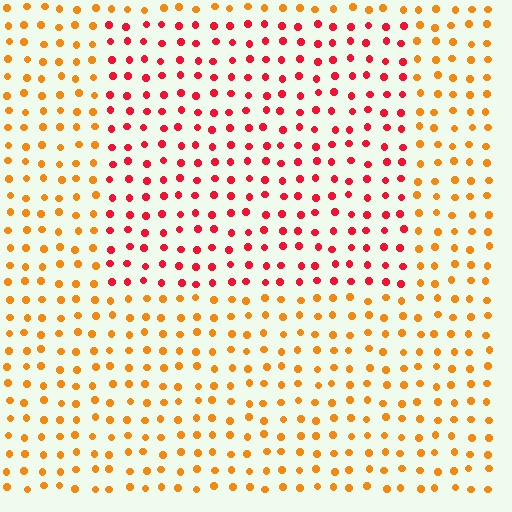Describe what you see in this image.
The image is filled with small orange elements in a uniform arrangement. A rectangle-shaped region is visible where the elements are tinted to a slightly different hue, forming a subtle color boundary.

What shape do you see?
I see a rectangle.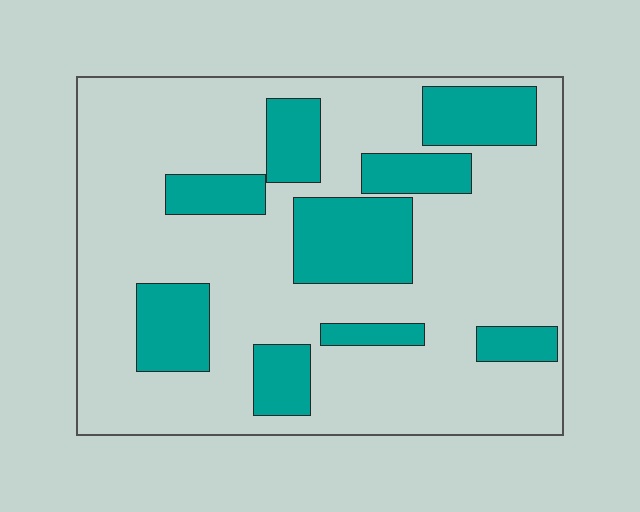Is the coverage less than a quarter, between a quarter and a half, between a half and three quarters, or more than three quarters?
Between a quarter and a half.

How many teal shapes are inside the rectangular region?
9.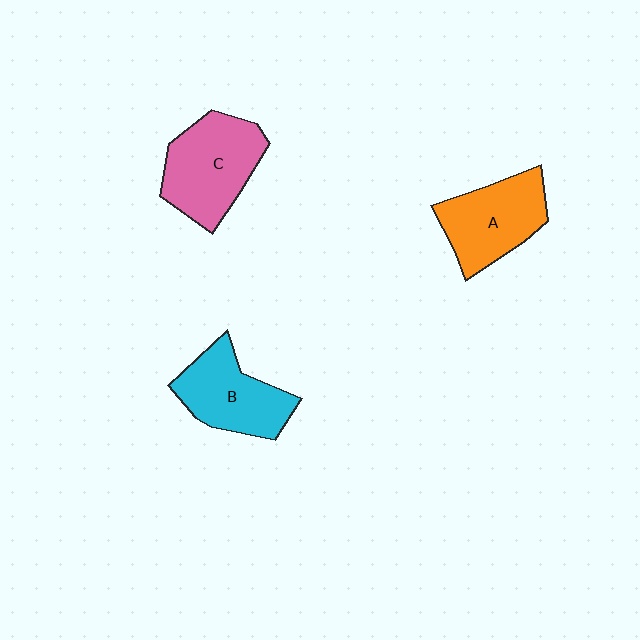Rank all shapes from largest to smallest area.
From largest to smallest: C (pink), A (orange), B (cyan).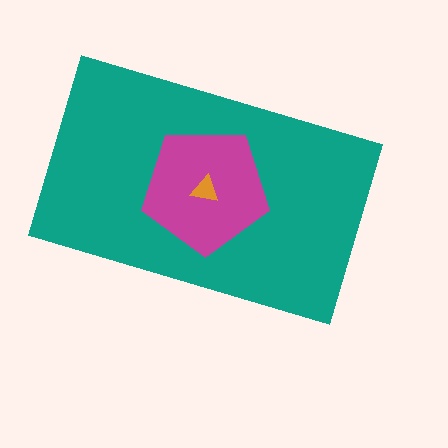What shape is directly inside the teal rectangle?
The magenta pentagon.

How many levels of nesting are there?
3.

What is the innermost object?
The orange triangle.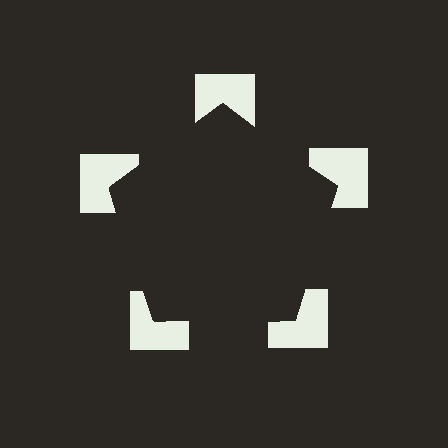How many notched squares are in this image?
There are 5 — one at each vertex of the illusory pentagon.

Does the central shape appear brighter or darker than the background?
It typically appears slightly darker than the background, even though no actual brightness change is drawn.